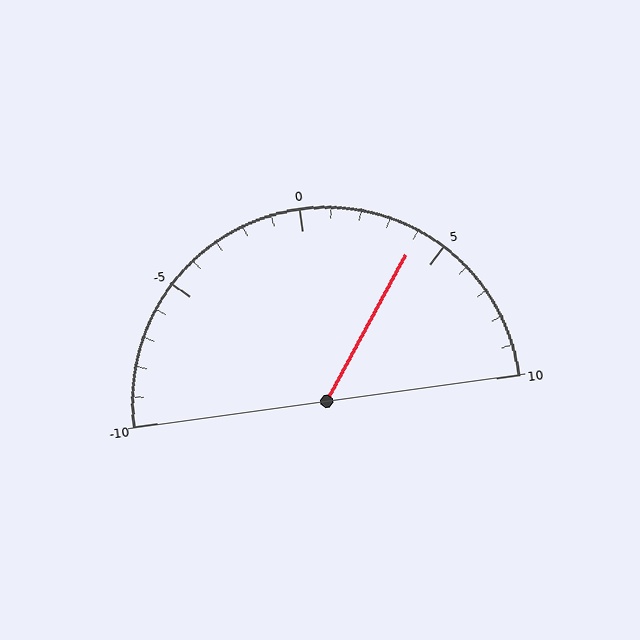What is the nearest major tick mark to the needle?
The nearest major tick mark is 5.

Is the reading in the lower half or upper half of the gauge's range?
The reading is in the upper half of the range (-10 to 10).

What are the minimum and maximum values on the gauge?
The gauge ranges from -10 to 10.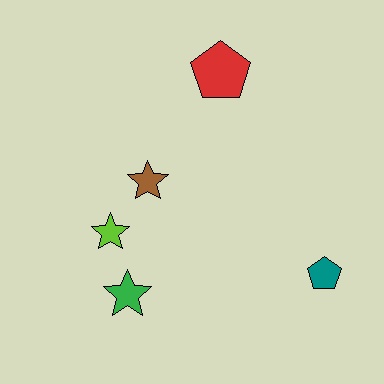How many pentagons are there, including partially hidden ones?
There are 2 pentagons.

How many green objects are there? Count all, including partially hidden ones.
There is 1 green object.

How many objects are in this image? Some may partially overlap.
There are 5 objects.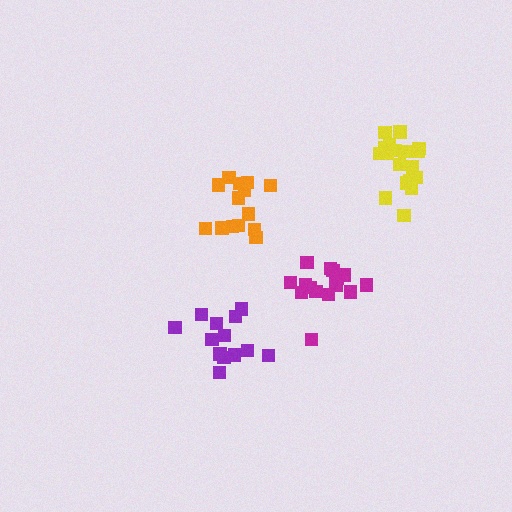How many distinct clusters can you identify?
There are 4 distinct clusters.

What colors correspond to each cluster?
The clusters are colored: orange, yellow, magenta, purple.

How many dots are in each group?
Group 1: 14 dots, Group 2: 18 dots, Group 3: 16 dots, Group 4: 13 dots (61 total).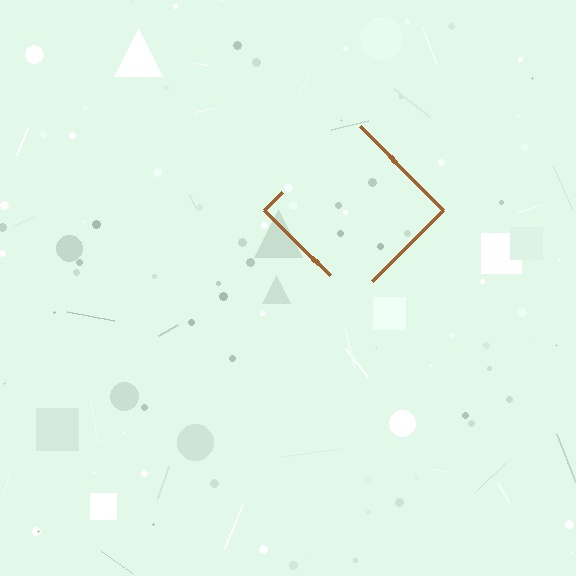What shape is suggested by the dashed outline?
The dashed outline suggests a diamond.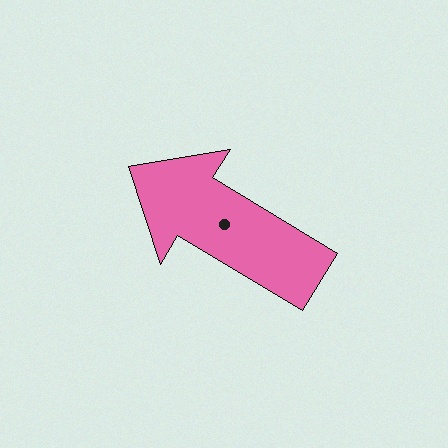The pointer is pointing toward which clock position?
Roughly 10 o'clock.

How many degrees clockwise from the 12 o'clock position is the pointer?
Approximately 301 degrees.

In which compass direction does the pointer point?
Northwest.